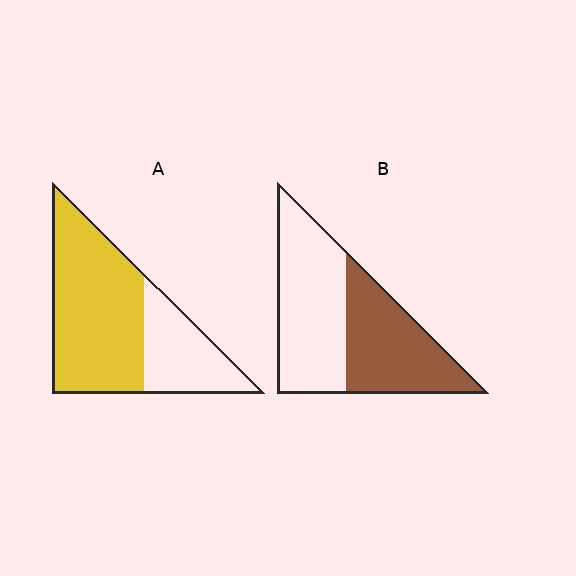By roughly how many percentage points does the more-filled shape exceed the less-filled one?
By roughly 20 percentage points (A over B).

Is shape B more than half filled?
No.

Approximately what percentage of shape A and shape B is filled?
A is approximately 70% and B is approximately 45%.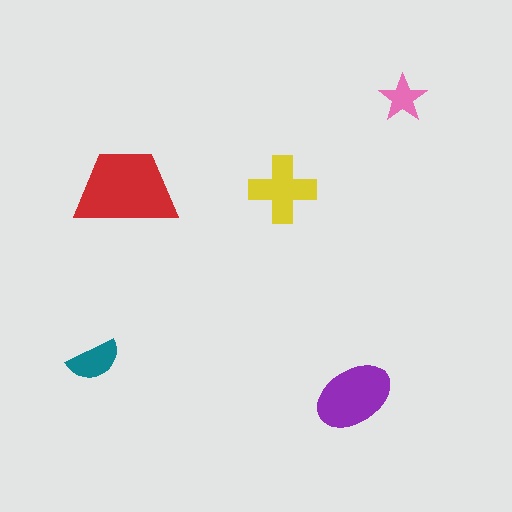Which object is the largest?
The red trapezoid.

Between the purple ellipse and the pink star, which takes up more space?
The purple ellipse.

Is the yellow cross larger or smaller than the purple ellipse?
Smaller.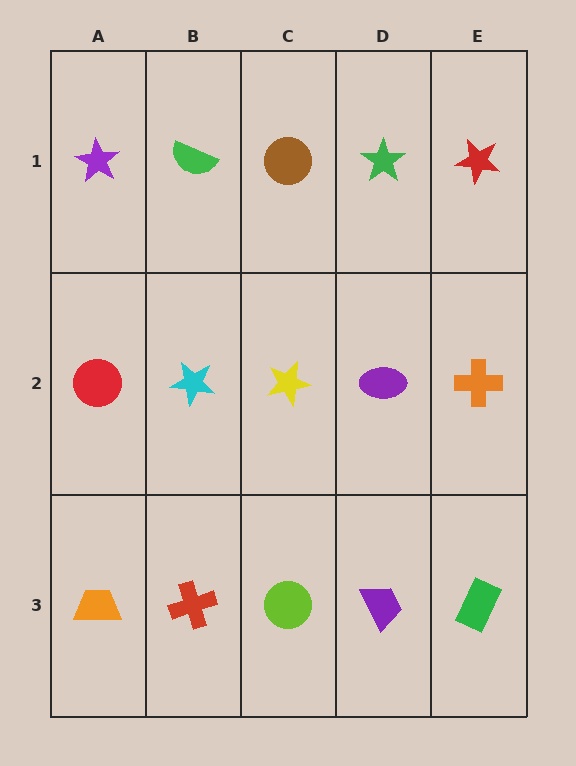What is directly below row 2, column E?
A green rectangle.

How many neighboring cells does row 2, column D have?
4.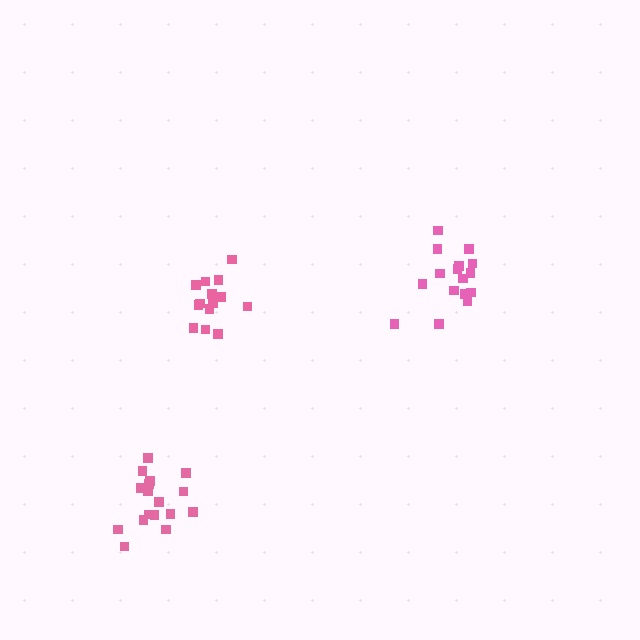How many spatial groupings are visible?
There are 3 spatial groupings.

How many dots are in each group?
Group 1: 16 dots, Group 2: 14 dots, Group 3: 17 dots (47 total).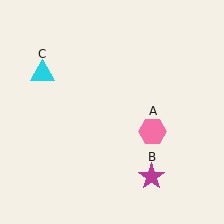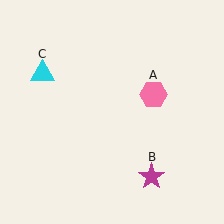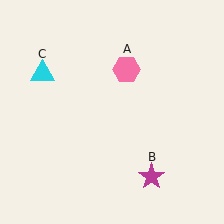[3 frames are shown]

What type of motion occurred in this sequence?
The pink hexagon (object A) rotated counterclockwise around the center of the scene.